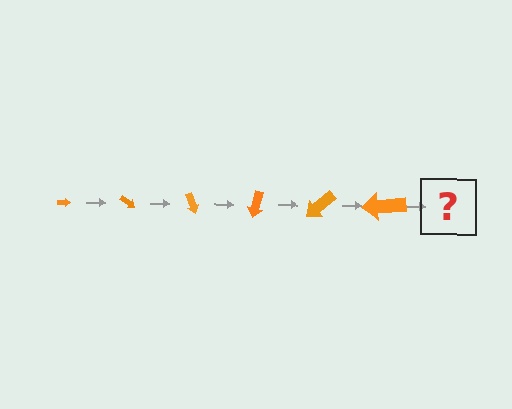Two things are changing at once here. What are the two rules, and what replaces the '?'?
The two rules are that the arrow grows larger each step and it rotates 35 degrees each step. The '?' should be an arrow, larger than the previous one and rotated 210 degrees from the start.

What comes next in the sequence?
The next element should be an arrow, larger than the previous one and rotated 210 degrees from the start.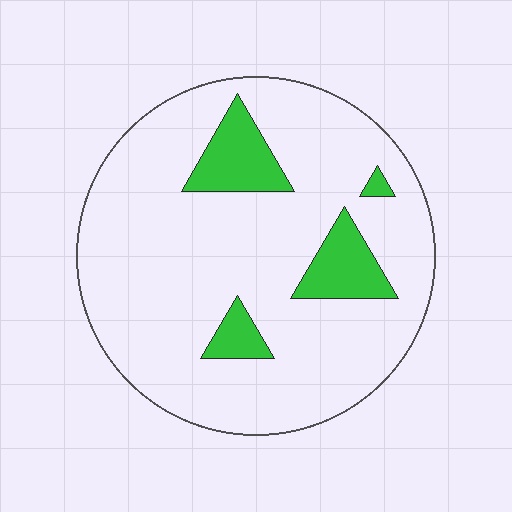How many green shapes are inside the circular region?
4.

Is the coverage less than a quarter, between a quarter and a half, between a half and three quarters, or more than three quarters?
Less than a quarter.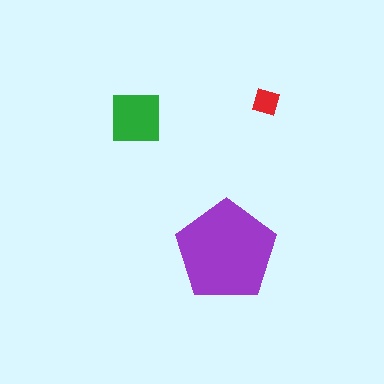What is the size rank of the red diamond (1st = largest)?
3rd.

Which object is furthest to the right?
The red diamond is rightmost.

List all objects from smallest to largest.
The red diamond, the green square, the purple pentagon.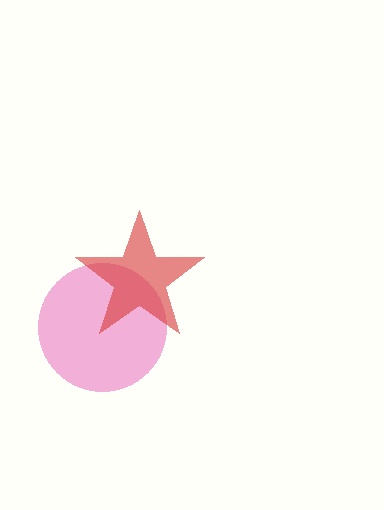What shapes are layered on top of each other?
The layered shapes are: a pink circle, a red star.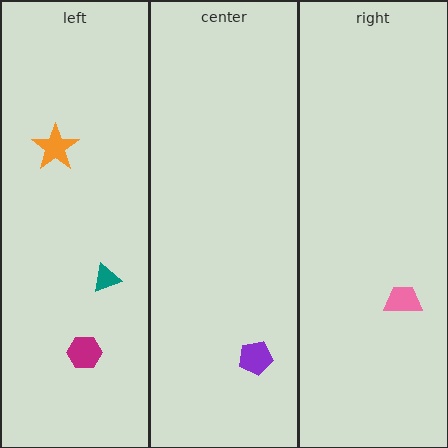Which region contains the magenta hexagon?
The left region.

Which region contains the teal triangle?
The left region.